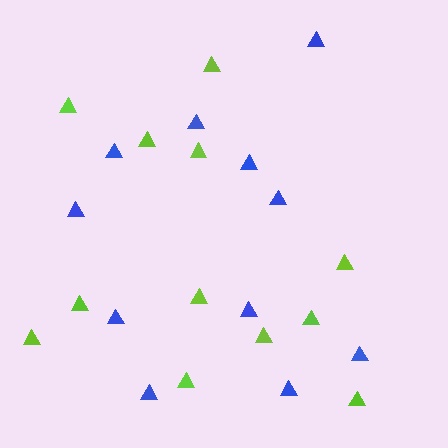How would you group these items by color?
There are 2 groups: one group of blue triangles (11) and one group of lime triangles (12).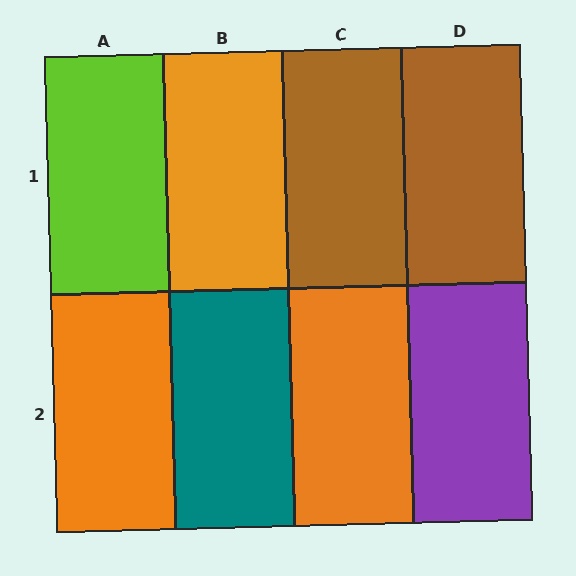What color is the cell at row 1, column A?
Lime.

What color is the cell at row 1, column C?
Brown.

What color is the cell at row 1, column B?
Orange.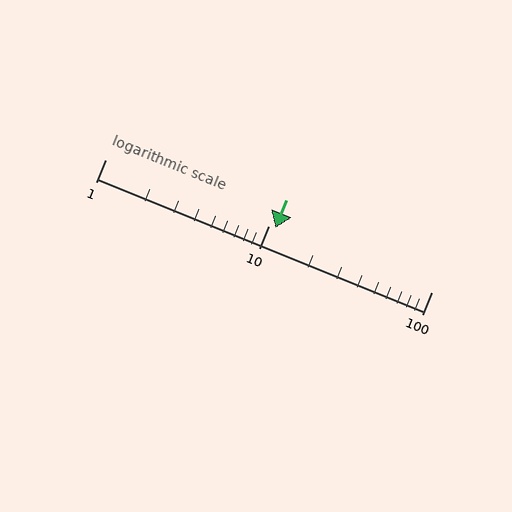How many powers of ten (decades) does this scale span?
The scale spans 2 decades, from 1 to 100.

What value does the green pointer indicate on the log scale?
The pointer indicates approximately 11.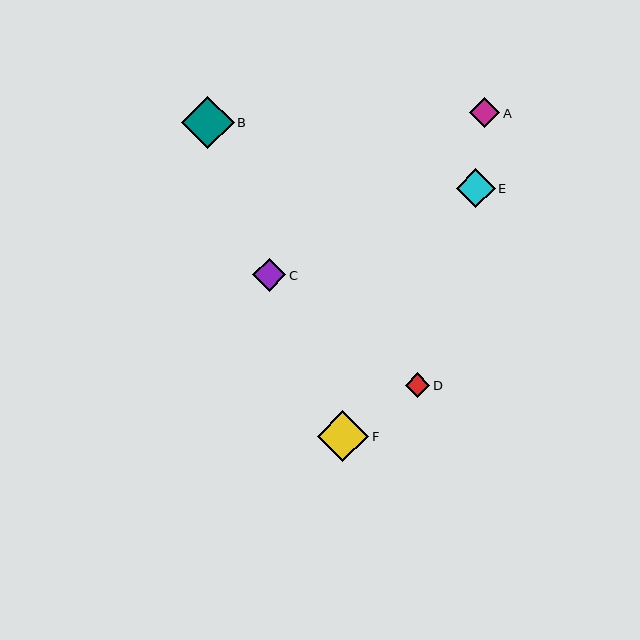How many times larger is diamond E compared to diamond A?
Diamond E is approximately 1.3 times the size of diamond A.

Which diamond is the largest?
Diamond B is the largest with a size of approximately 52 pixels.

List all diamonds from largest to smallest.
From largest to smallest: B, F, E, C, A, D.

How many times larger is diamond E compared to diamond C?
Diamond E is approximately 1.2 times the size of diamond C.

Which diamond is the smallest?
Diamond D is the smallest with a size of approximately 25 pixels.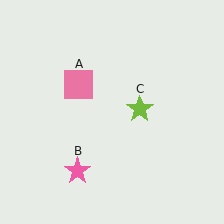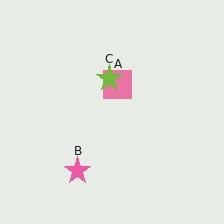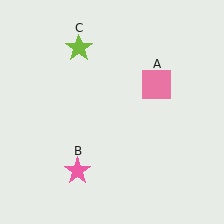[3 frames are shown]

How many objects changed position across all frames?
2 objects changed position: pink square (object A), lime star (object C).